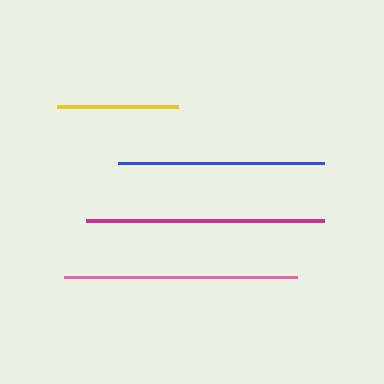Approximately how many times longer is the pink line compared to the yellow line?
The pink line is approximately 1.9 times the length of the yellow line.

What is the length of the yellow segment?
The yellow segment is approximately 121 pixels long.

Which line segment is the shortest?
The yellow line is the shortest at approximately 121 pixels.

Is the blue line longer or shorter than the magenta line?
The magenta line is longer than the blue line.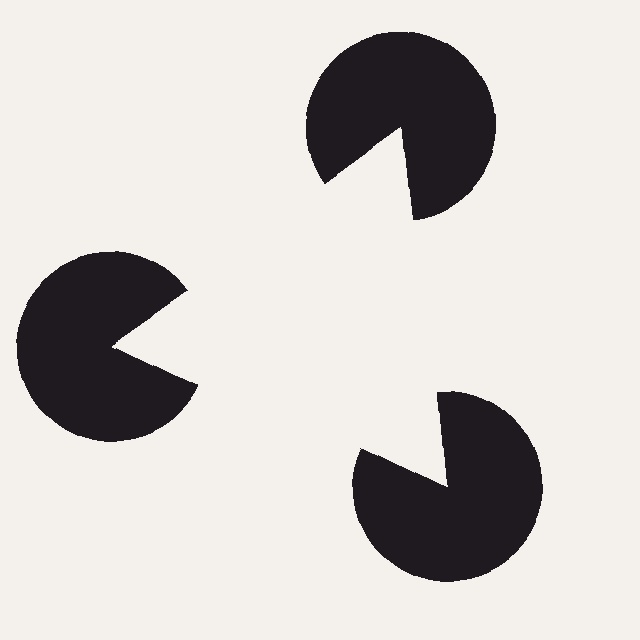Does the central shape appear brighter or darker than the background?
It typically appears slightly brighter than the background, even though no actual brightness change is drawn.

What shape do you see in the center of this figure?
An illusory triangle — its edges are inferred from the aligned wedge cuts in the pac-man discs, not physically drawn.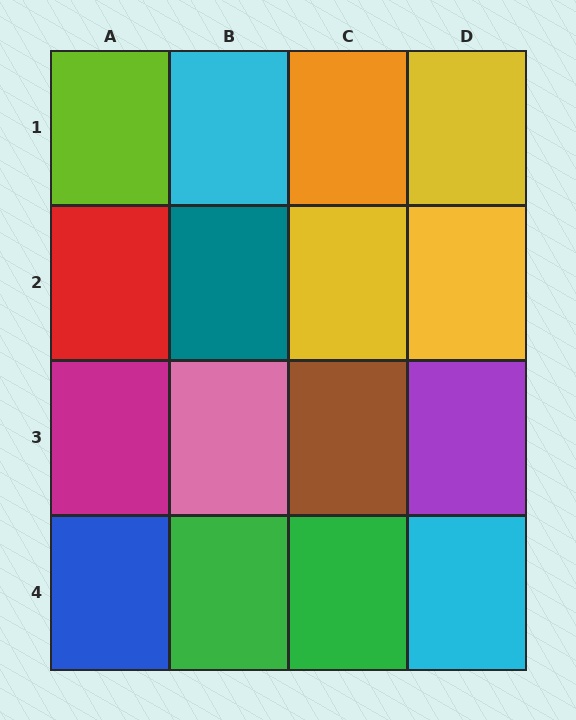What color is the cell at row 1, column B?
Cyan.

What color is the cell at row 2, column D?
Yellow.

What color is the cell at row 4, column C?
Green.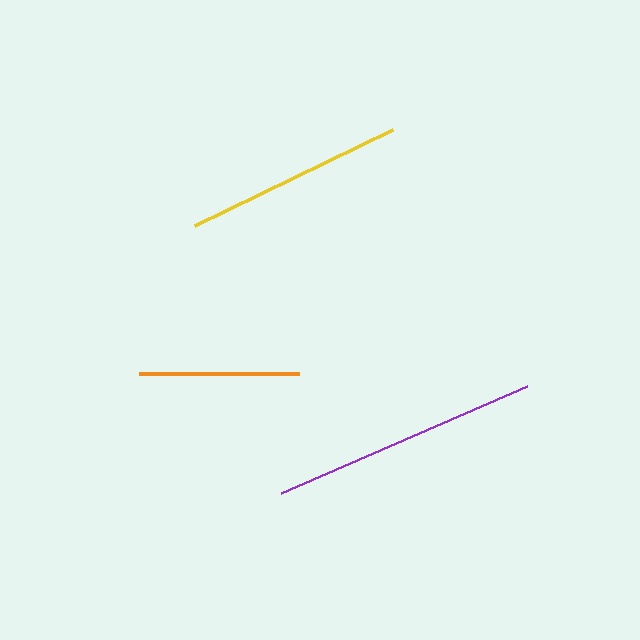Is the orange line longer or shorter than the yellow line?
The yellow line is longer than the orange line.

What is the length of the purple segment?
The purple segment is approximately 268 pixels long.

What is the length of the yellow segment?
The yellow segment is approximately 220 pixels long.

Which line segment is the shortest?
The orange line is the shortest at approximately 160 pixels.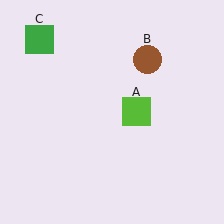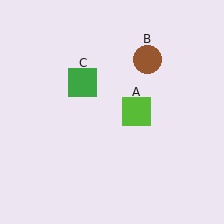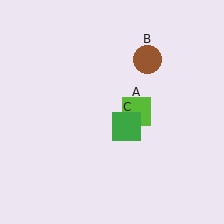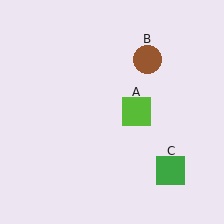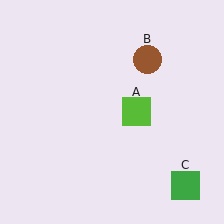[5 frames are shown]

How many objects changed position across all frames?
1 object changed position: green square (object C).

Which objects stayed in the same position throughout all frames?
Lime square (object A) and brown circle (object B) remained stationary.